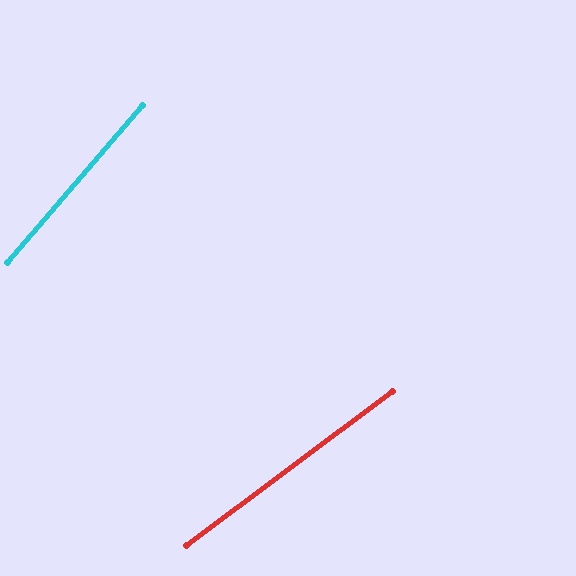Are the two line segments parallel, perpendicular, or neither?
Neither parallel nor perpendicular — they differ by about 12°.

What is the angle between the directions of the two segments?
Approximately 12 degrees.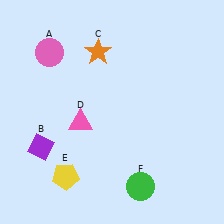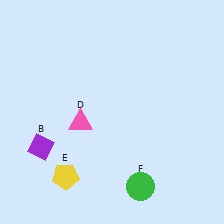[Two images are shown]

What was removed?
The pink circle (A), the orange star (C) were removed in Image 2.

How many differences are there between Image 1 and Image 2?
There are 2 differences between the two images.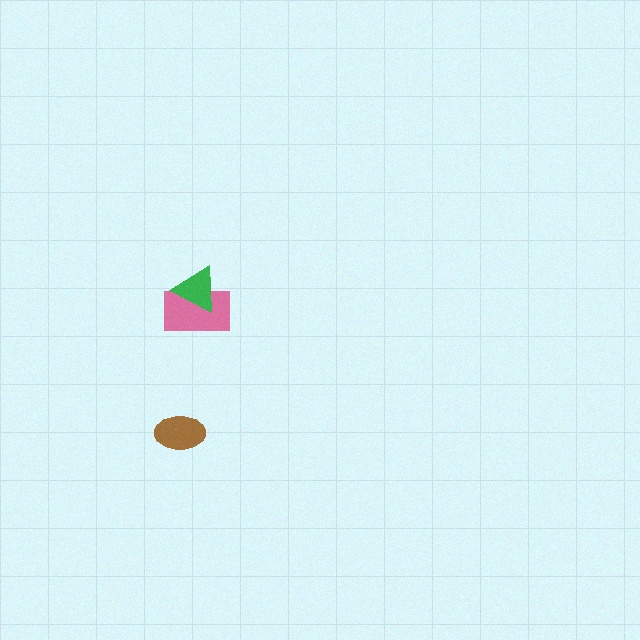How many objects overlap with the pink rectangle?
1 object overlaps with the pink rectangle.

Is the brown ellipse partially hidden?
No, no other shape covers it.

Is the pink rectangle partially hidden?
Yes, it is partially covered by another shape.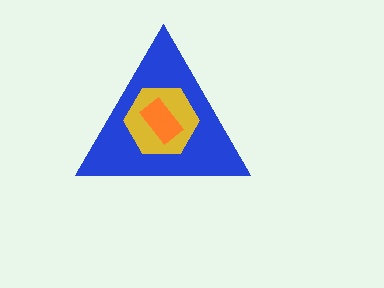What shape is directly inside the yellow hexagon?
The orange rectangle.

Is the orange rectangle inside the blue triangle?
Yes.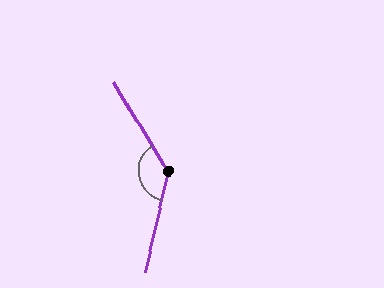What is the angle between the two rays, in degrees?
Approximately 136 degrees.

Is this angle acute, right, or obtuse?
It is obtuse.